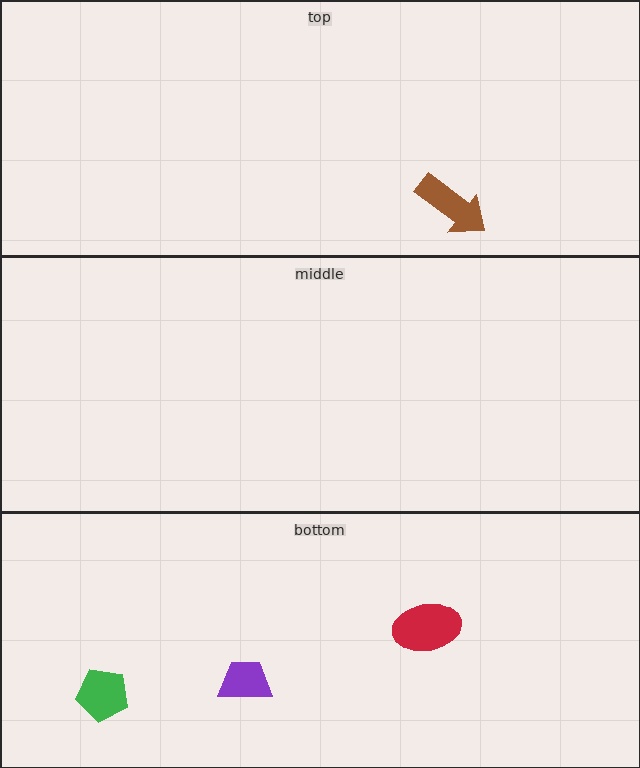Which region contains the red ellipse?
The bottom region.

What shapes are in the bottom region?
The purple trapezoid, the red ellipse, the green pentagon.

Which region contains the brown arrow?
The top region.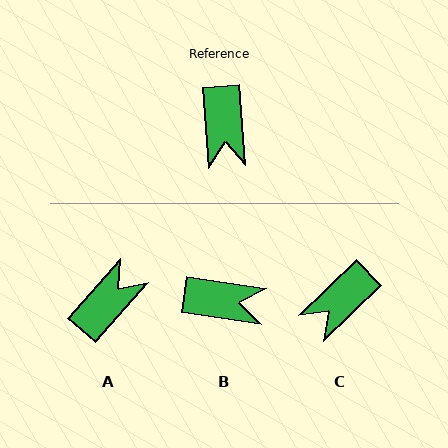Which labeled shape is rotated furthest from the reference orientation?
A, about 134 degrees away.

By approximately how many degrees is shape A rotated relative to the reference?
Approximately 134 degrees counter-clockwise.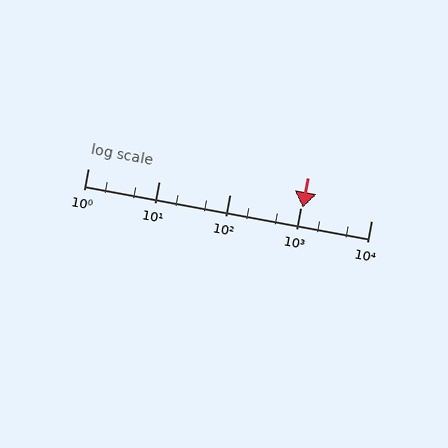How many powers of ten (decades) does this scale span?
The scale spans 4 decades, from 1 to 10000.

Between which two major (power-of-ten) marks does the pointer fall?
The pointer is between 1000 and 10000.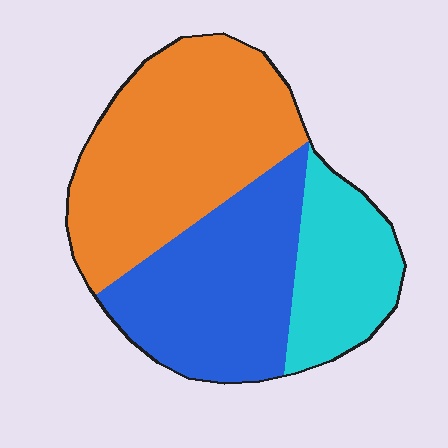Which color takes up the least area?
Cyan, at roughly 20%.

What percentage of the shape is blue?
Blue covers roughly 35% of the shape.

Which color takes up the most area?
Orange, at roughly 45%.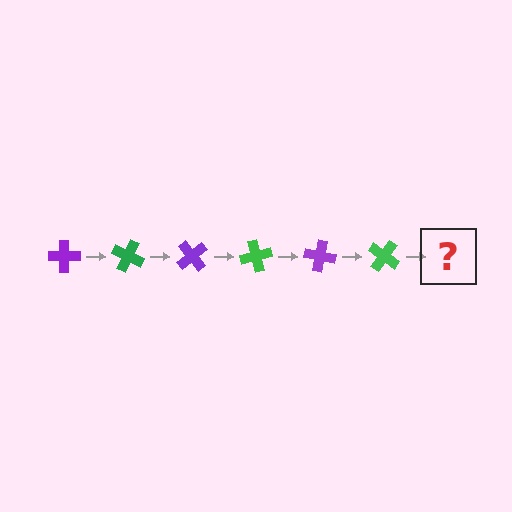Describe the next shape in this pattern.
It should be a purple cross, rotated 150 degrees from the start.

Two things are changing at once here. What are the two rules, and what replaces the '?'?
The two rules are that it rotates 25 degrees each step and the color cycles through purple and green. The '?' should be a purple cross, rotated 150 degrees from the start.